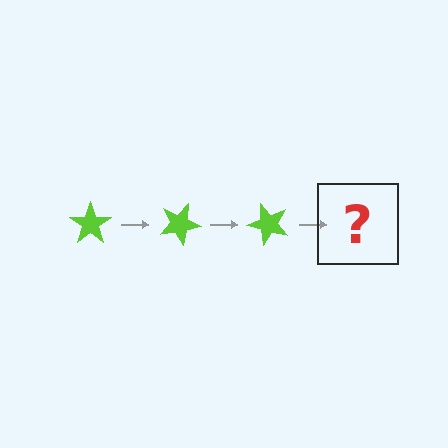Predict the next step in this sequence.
The next step is a lime star rotated 75 degrees.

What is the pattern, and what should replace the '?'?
The pattern is that the star rotates 25 degrees each step. The '?' should be a lime star rotated 75 degrees.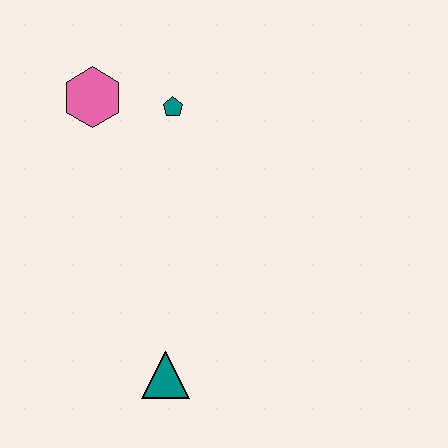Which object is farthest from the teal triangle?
The pink hexagon is farthest from the teal triangle.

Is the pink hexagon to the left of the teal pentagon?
Yes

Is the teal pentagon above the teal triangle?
Yes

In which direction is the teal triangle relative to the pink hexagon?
The teal triangle is below the pink hexagon.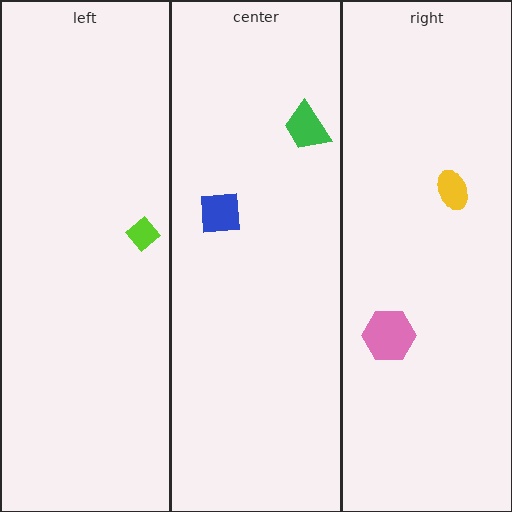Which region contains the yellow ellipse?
The right region.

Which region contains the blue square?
The center region.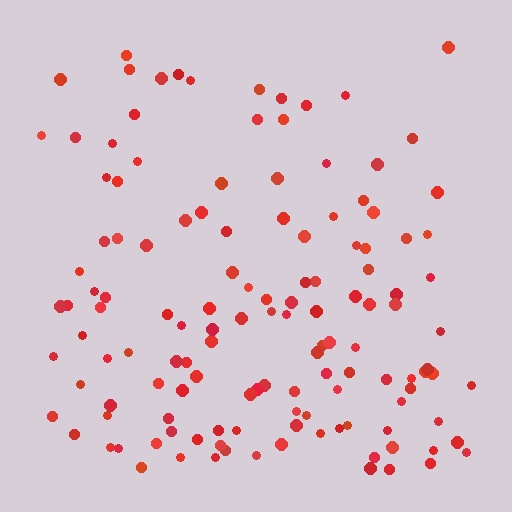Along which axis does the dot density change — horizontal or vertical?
Vertical.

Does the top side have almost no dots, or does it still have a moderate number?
Still a moderate number, just noticeably fewer than the bottom.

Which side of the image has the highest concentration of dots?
The bottom.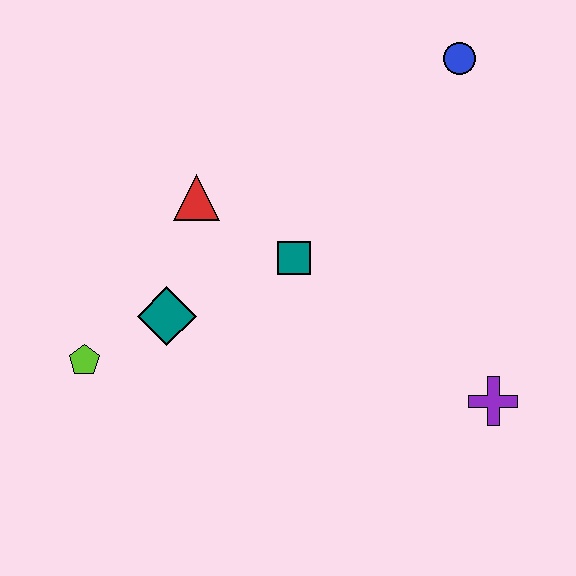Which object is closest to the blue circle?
The teal square is closest to the blue circle.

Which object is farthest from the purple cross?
The lime pentagon is farthest from the purple cross.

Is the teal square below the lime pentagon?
No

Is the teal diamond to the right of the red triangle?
No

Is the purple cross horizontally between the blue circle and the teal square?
No